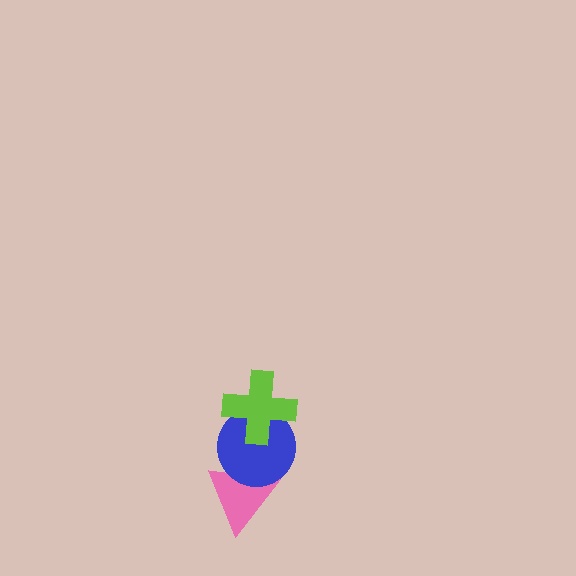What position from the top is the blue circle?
The blue circle is 2nd from the top.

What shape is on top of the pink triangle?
The blue circle is on top of the pink triangle.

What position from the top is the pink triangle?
The pink triangle is 3rd from the top.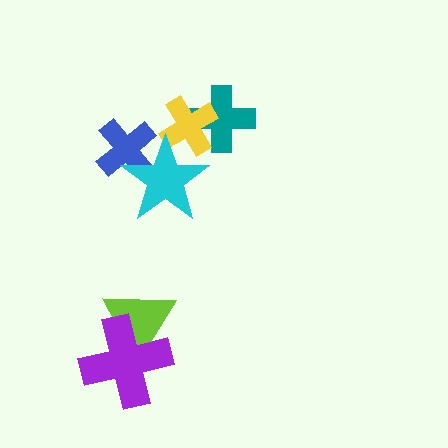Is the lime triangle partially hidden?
Yes, it is partially covered by another shape.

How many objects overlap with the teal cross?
1 object overlaps with the teal cross.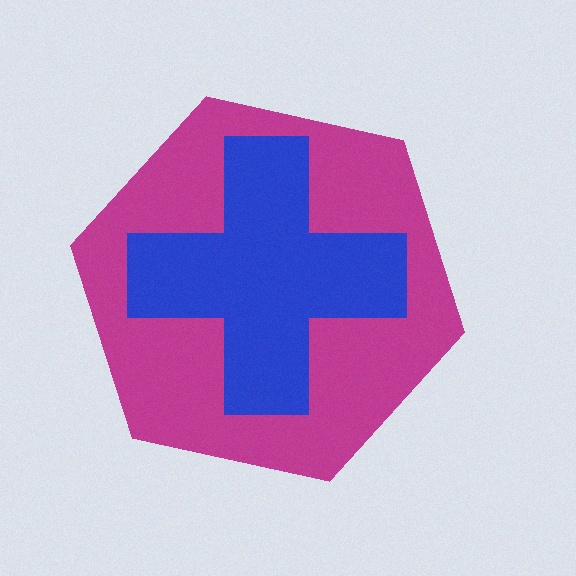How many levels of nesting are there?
2.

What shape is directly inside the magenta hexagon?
The blue cross.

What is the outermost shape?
The magenta hexagon.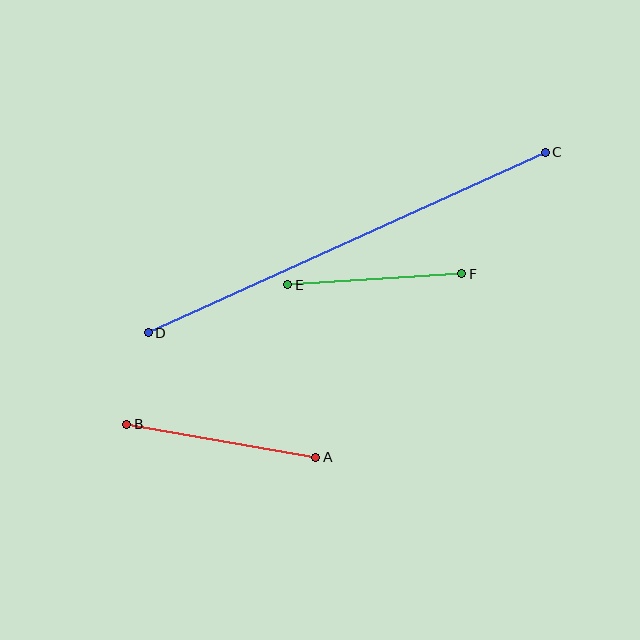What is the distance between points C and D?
The distance is approximately 436 pixels.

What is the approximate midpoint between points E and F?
The midpoint is at approximately (375, 279) pixels.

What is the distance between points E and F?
The distance is approximately 174 pixels.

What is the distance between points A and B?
The distance is approximately 192 pixels.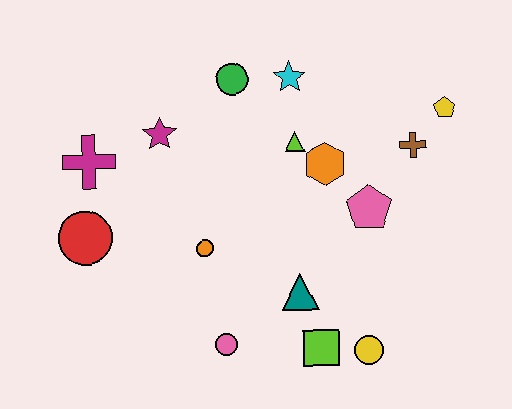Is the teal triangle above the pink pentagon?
No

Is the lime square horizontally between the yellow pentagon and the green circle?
Yes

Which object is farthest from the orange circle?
The yellow pentagon is farthest from the orange circle.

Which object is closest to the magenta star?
The magenta cross is closest to the magenta star.